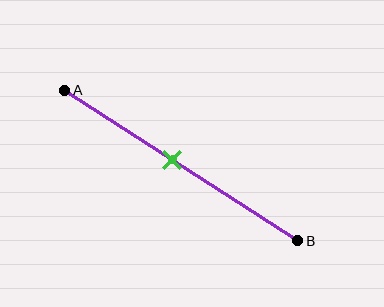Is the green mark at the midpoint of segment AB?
No, the mark is at about 45% from A, not at the 50% midpoint.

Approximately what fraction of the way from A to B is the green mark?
The green mark is approximately 45% of the way from A to B.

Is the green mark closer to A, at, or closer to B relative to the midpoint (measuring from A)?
The green mark is closer to point A than the midpoint of segment AB.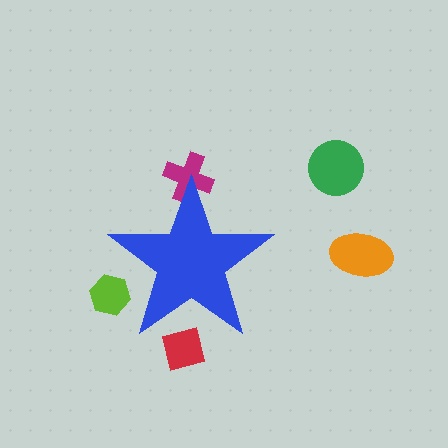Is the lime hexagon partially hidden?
Yes, the lime hexagon is partially hidden behind the blue star.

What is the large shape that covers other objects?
A blue star.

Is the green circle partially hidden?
No, the green circle is fully visible.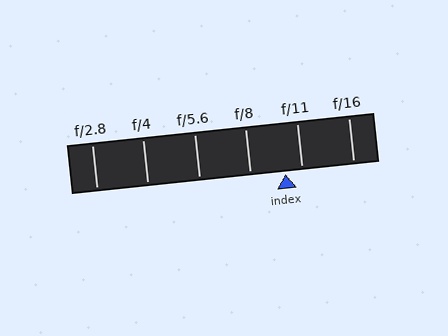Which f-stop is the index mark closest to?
The index mark is closest to f/11.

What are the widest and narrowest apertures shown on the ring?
The widest aperture shown is f/2.8 and the narrowest is f/16.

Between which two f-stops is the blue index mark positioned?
The index mark is between f/8 and f/11.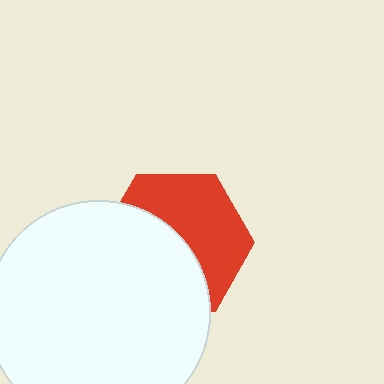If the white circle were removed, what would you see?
You would see the complete red hexagon.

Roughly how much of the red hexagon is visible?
About half of it is visible (roughly 50%).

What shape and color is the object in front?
The object in front is a white circle.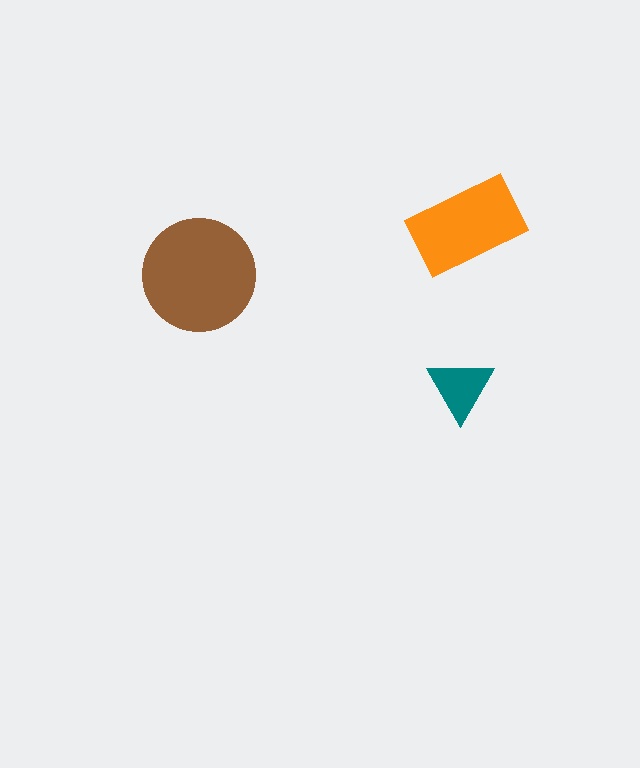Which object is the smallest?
The teal triangle.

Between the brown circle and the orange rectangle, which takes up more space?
The brown circle.